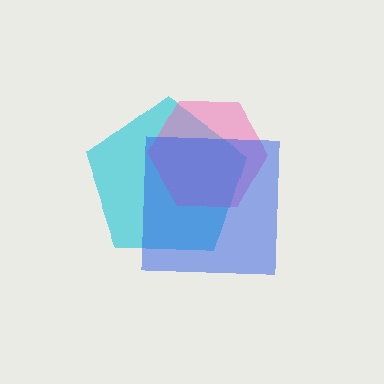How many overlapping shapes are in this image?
There are 3 overlapping shapes in the image.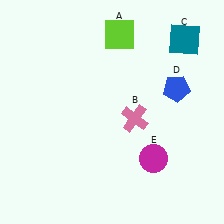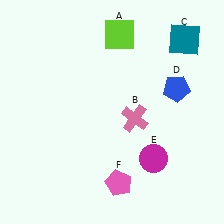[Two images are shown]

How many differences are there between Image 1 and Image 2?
There is 1 difference between the two images.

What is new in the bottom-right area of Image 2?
A pink pentagon (F) was added in the bottom-right area of Image 2.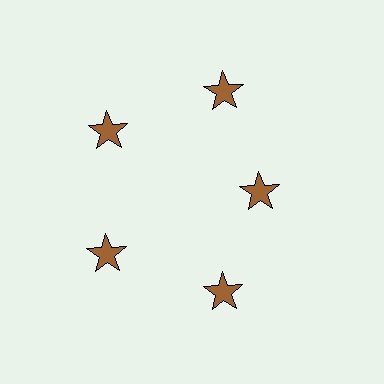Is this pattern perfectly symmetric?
No. The 5 brown stars are arranged in a ring, but one element near the 3 o'clock position is pulled inward toward the center, breaking the 5-fold rotational symmetry.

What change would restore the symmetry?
The symmetry would be restored by moving it outward, back onto the ring so that all 5 stars sit at equal angles and equal distance from the center.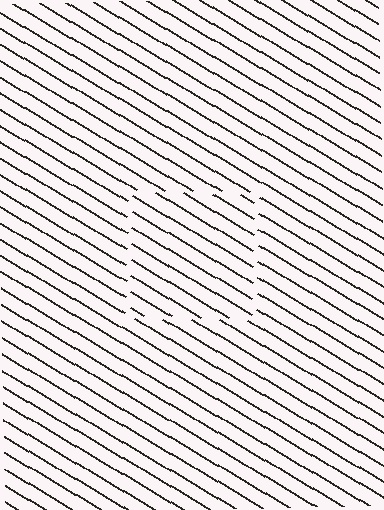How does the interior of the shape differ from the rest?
The interior of the shape contains the same grating, shifted by half a period — the contour is defined by the phase discontinuity where line-ends from the inner and outer gratings abut.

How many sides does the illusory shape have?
4 sides — the line-ends trace a square.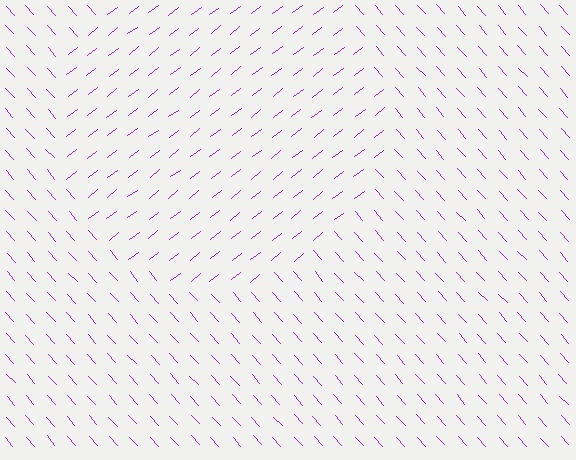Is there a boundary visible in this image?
Yes, there is a texture boundary formed by a change in line orientation.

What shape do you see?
I see a circle.